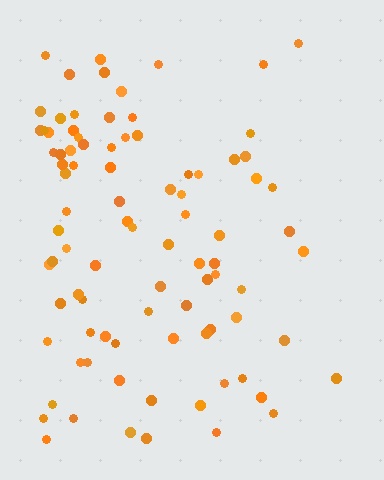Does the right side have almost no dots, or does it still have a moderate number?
Still a moderate number, just noticeably fewer than the left.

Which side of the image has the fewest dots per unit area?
The right.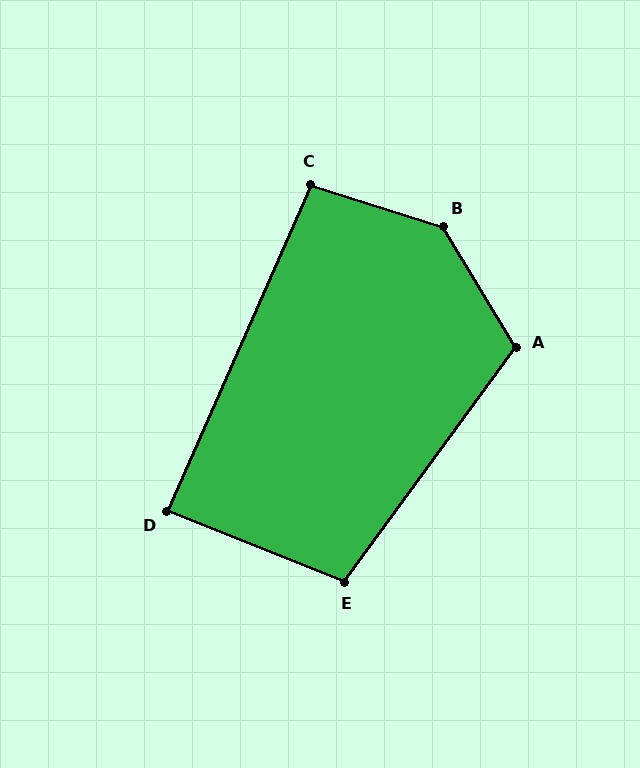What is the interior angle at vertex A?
Approximately 113 degrees (obtuse).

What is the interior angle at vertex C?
Approximately 96 degrees (obtuse).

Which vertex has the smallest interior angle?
D, at approximately 88 degrees.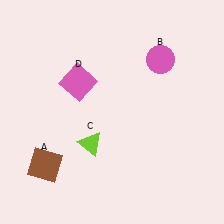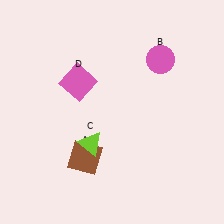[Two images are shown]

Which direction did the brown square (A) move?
The brown square (A) moved right.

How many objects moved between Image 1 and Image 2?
1 object moved between the two images.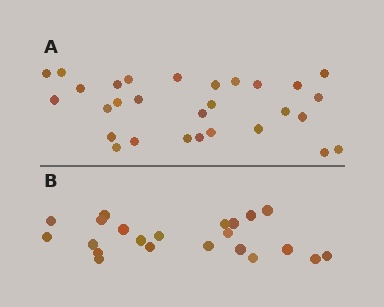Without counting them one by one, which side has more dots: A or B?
Region A (the top region) has more dots.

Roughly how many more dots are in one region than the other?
Region A has roughly 8 or so more dots than region B.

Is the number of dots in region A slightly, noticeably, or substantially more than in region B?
Region A has noticeably more, but not dramatically so. The ratio is roughly 1.3 to 1.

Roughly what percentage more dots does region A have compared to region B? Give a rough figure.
About 30% more.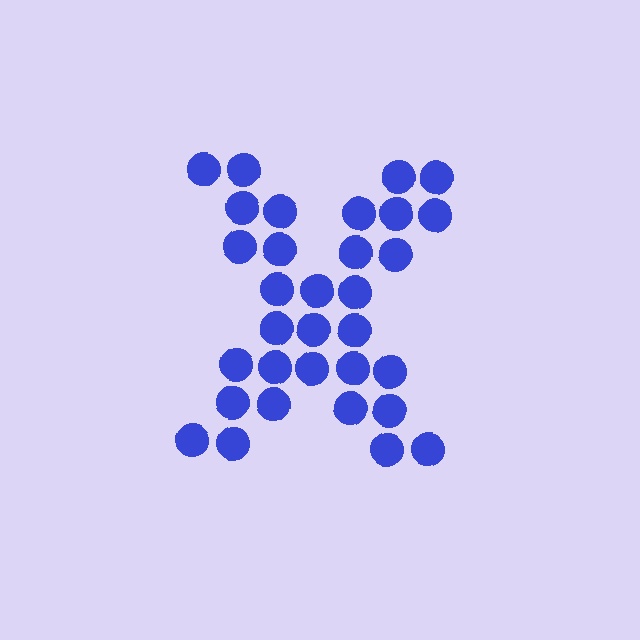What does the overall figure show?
The overall figure shows the letter X.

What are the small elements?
The small elements are circles.